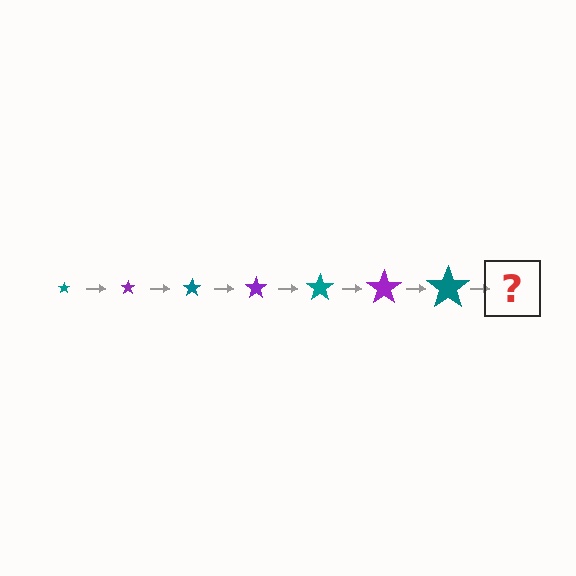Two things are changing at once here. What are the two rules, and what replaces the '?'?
The two rules are that the star grows larger each step and the color cycles through teal and purple. The '?' should be a purple star, larger than the previous one.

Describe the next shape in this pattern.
It should be a purple star, larger than the previous one.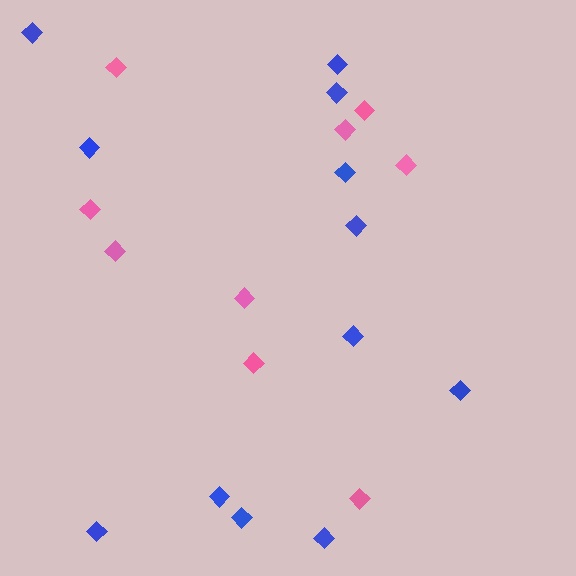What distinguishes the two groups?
There are 2 groups: one group of pink diamonds (9) and one group of blue diamonds (12).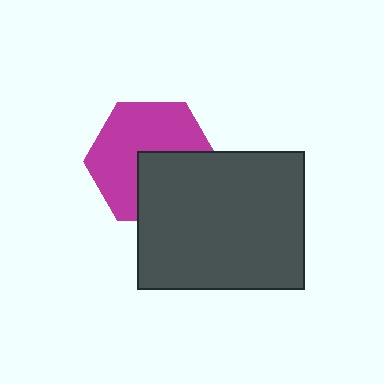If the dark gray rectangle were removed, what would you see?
You would see the complete magenta hexagon.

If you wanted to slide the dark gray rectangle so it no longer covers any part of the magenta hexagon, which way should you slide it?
Slide it toward the lower-right — that is the most direct way to separate the two shapes.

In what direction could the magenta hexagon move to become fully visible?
The magenta hexagon could move toward the upper-left. That would shift it out from behind the dark gray rectangle entirely.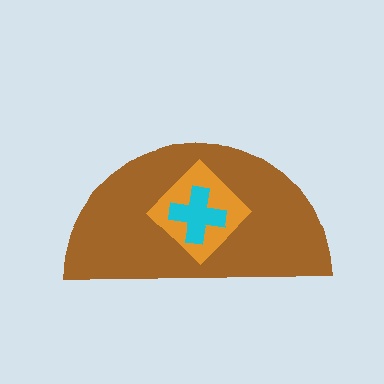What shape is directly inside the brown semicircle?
The orange diamond.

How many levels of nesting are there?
3.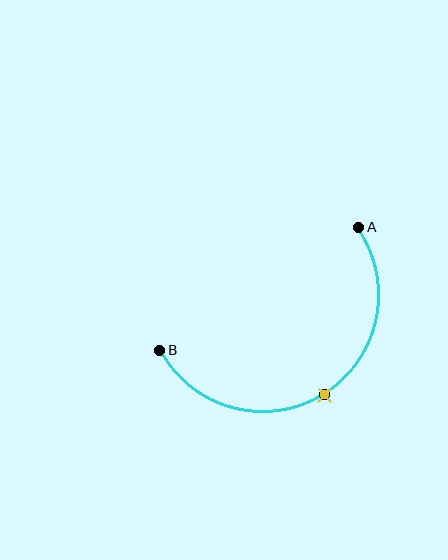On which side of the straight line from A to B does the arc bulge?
The arc bulges below the straight line connecting A and B.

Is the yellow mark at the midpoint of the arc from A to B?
Yes. The yellow mark lies on the arc at equal arc-length from both A and B — it is the arc midpoint.